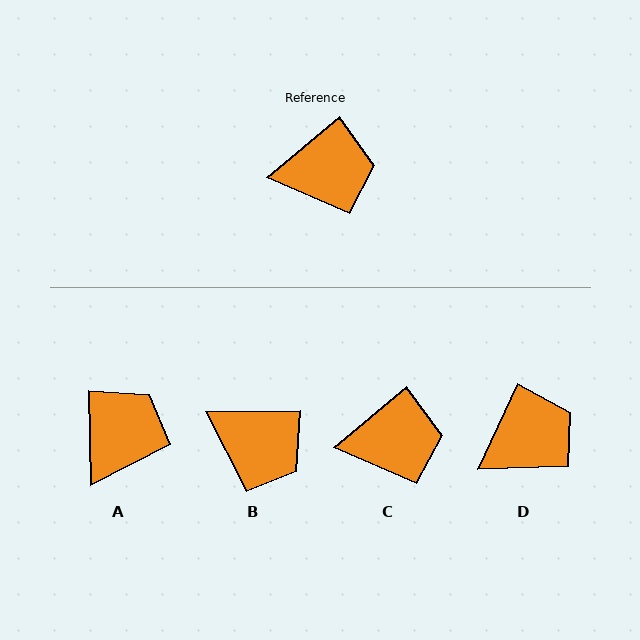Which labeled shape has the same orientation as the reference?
C.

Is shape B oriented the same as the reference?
No, it is off by about 39 degrees.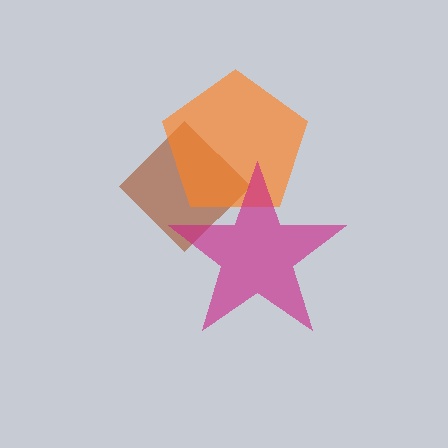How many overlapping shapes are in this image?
There are 3 overlapping shapes in the image.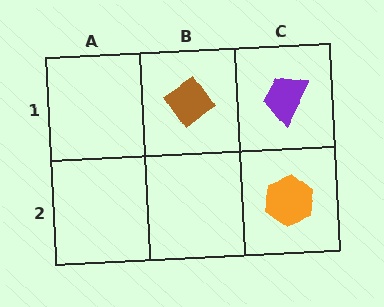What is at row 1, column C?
A purple trapezoid.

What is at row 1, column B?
A brown diamond.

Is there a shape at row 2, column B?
No, that cell is empty.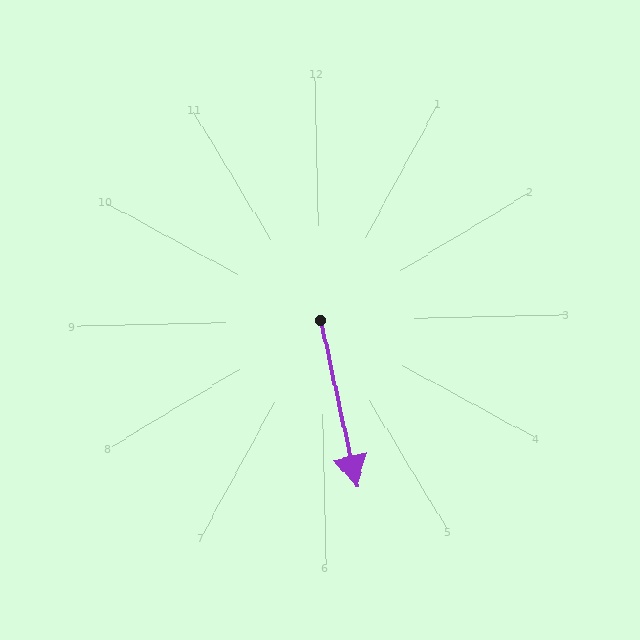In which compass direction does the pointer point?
South.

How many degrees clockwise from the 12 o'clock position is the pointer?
Approximately 169 degrees.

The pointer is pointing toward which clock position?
Roughly 6 o'clock.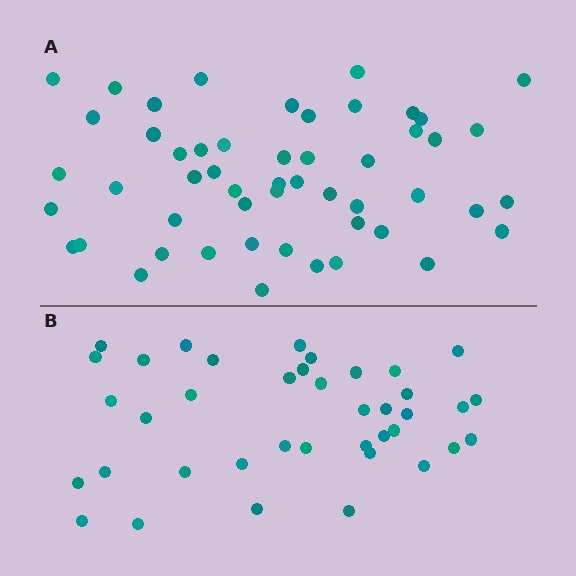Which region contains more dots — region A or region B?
Region A (the top region) has more dots.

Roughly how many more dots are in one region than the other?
Region A has approximately 15 more dots than region B.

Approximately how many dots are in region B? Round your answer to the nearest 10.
About 40 dots. (The exact count is 39, which rounds to 40.)